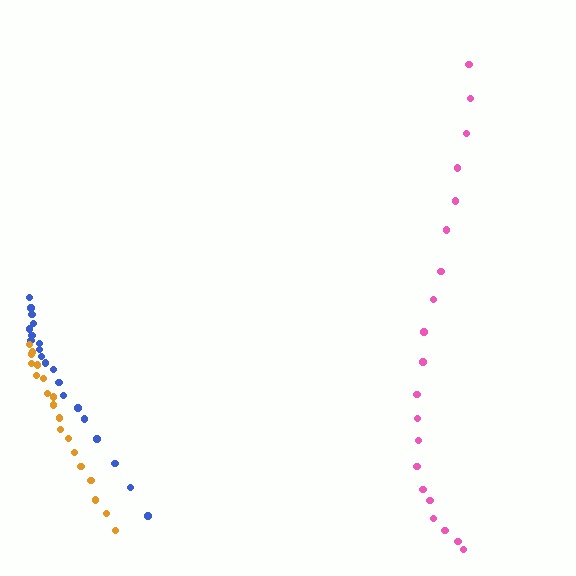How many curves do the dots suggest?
There are 3 distinct paths.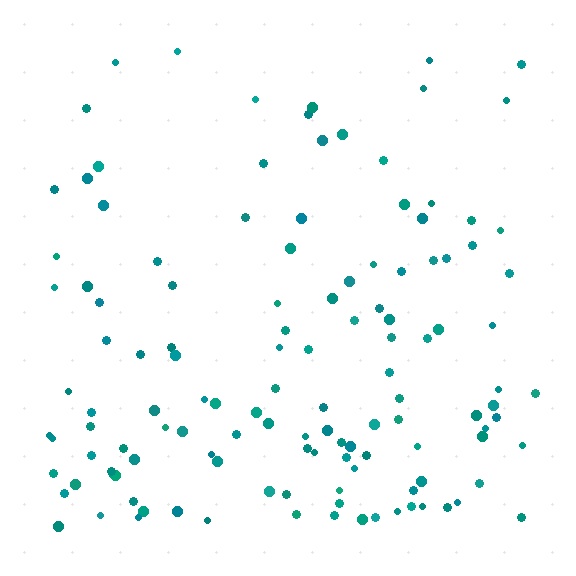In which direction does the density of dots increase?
From top to bottom, with the bottom side densest.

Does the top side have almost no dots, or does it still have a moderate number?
Still a moderate number, just noticeably fewer than the bottom.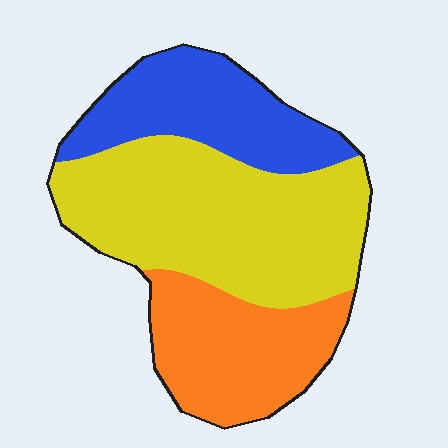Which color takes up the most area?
Yellow, at roughly 50%.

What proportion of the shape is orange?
Orange covers around 25% of the shape.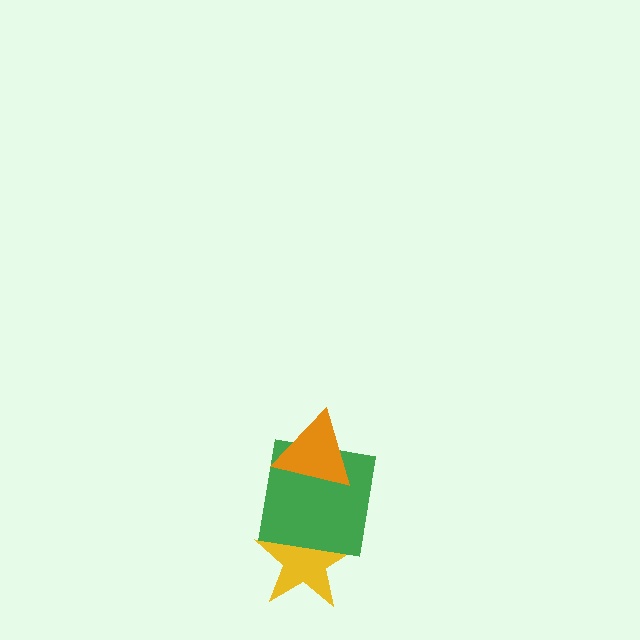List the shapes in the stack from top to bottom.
From top to bottom: the orange triangle, the green square, the yellow star.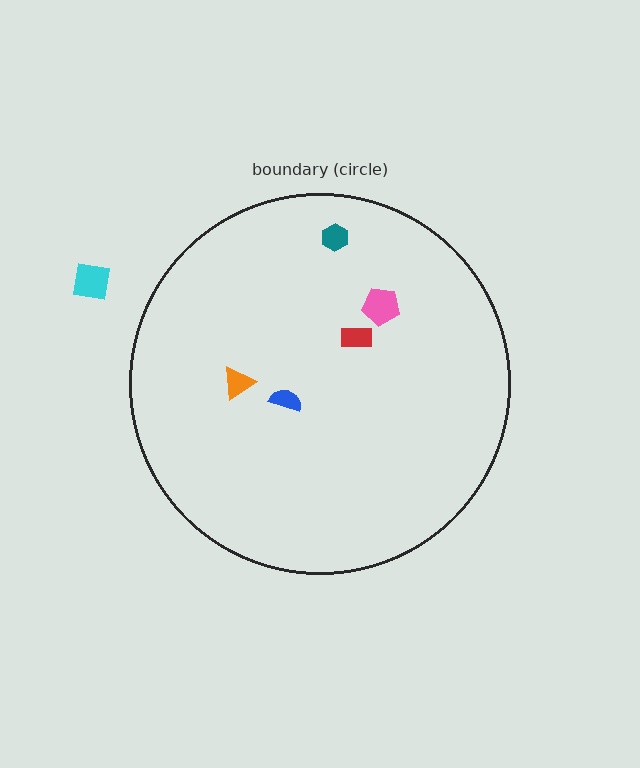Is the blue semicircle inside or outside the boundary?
Inside.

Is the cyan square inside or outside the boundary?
Outside.